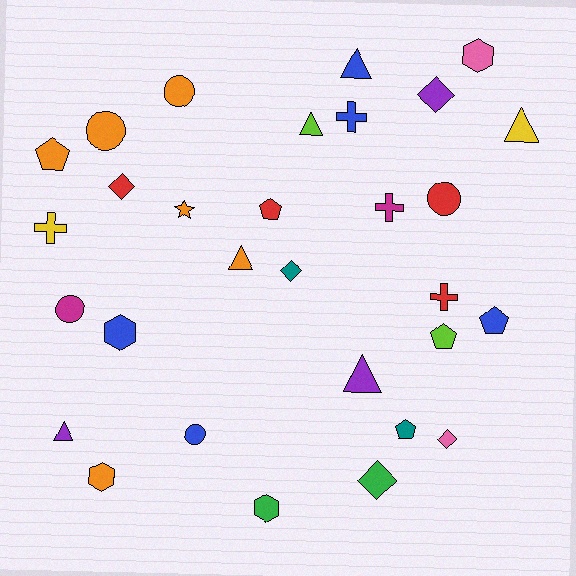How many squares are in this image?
There are no squares.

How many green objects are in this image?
There are 2 green objects.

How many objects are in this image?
There are 30 objects.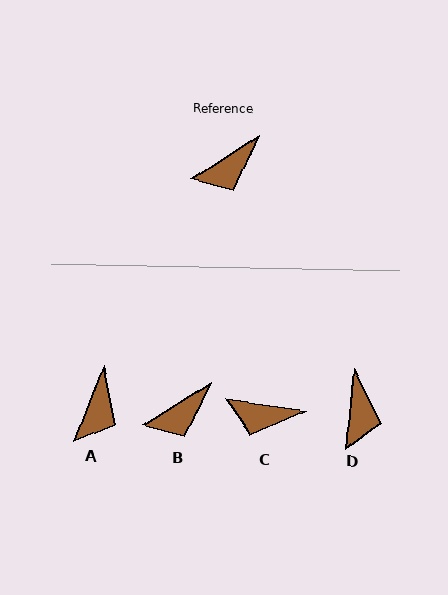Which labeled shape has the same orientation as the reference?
B.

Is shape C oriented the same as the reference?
No, it is off by about 41 degrees.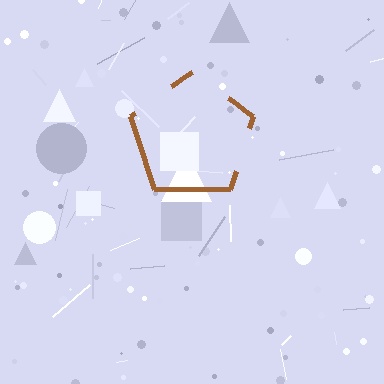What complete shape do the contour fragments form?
The contour fragments form a pentagon.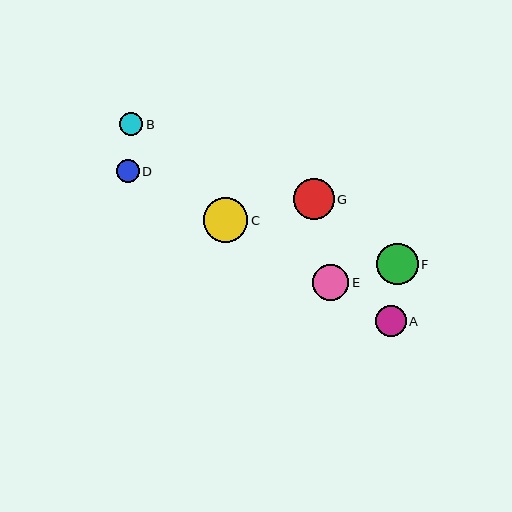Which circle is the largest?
Circle C is the largest with a size of approximately 44 pixels.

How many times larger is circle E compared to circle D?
Circle E is approximately 1.6 times the size of circle D.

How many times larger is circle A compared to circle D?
Circle A is approximately 1.4 times the size of circle D.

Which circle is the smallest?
Circle D is the smallest with a size of approximately 23 pixels.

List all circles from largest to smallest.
From largest to smallest: C, F, G, E, A, B, D.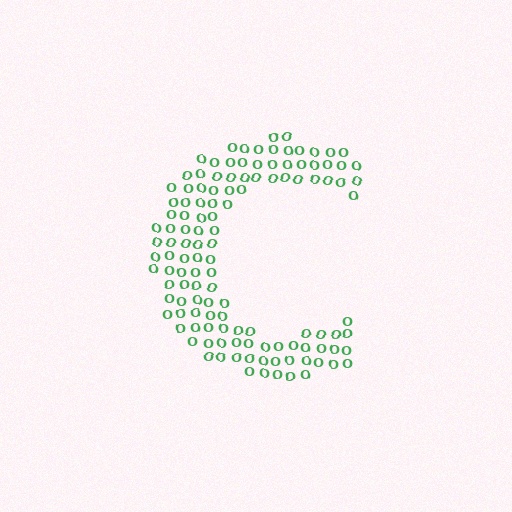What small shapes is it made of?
It is made of small letter O's.